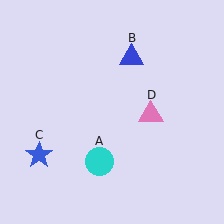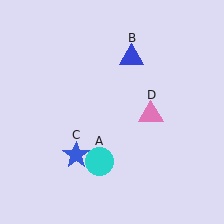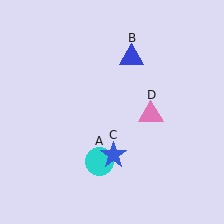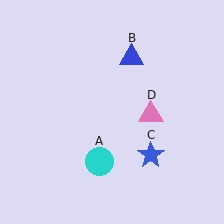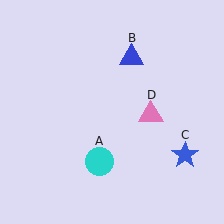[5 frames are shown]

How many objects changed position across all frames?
1 object changed position: blue star (object C).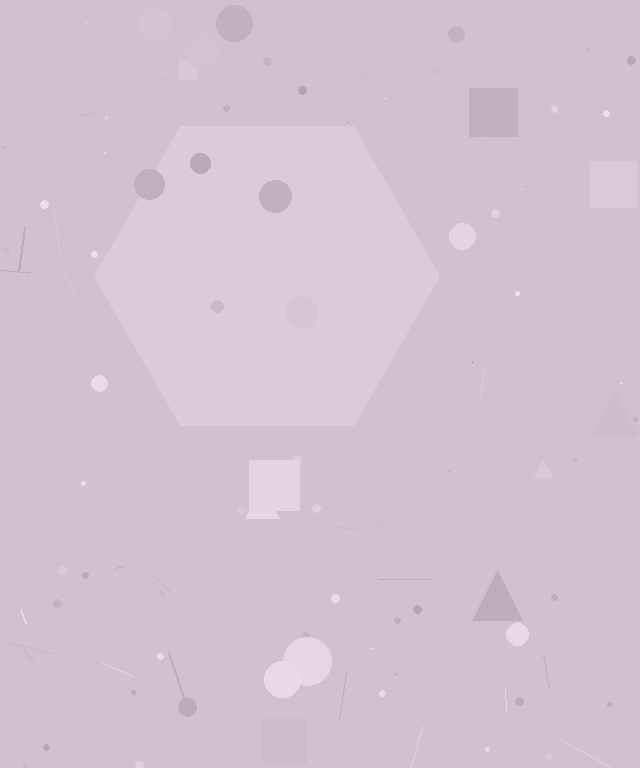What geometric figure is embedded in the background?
A hexagon is embedded in the background.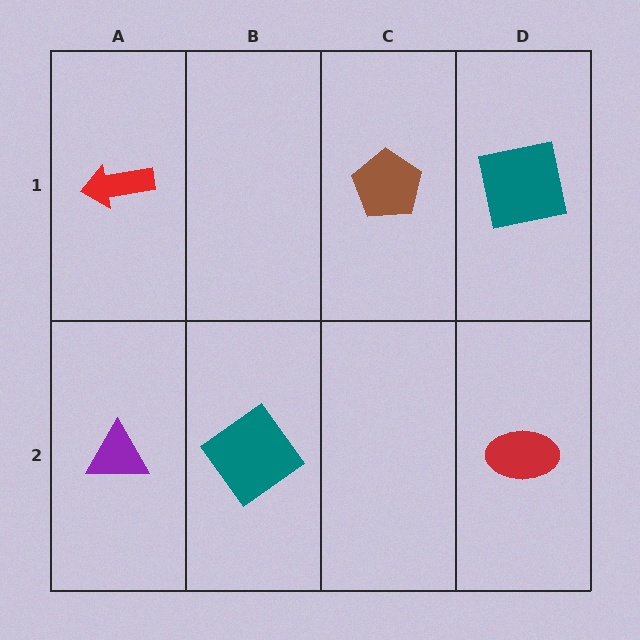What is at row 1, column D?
A teal square.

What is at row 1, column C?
A brown pentagon.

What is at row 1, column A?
A red arrow.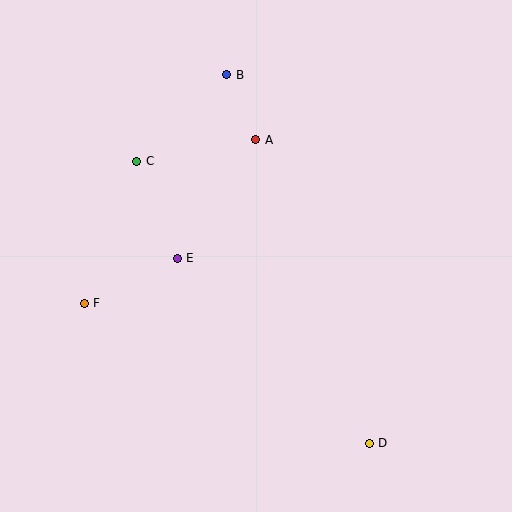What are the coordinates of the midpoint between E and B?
The midpoint between E and B is at (202, 166).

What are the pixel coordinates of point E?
Point E is at (177, 258).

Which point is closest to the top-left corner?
Point C is closest to the top-left corner.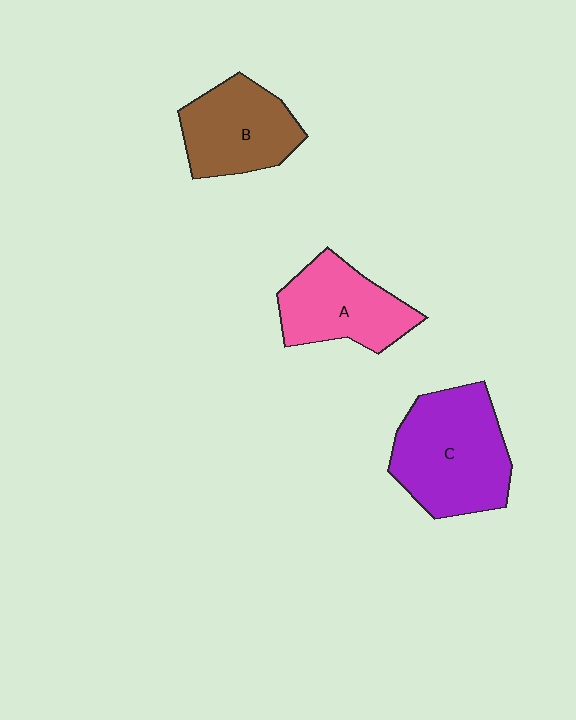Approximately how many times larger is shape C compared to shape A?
Approximately 1.4 times.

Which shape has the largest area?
Shape C (purple).